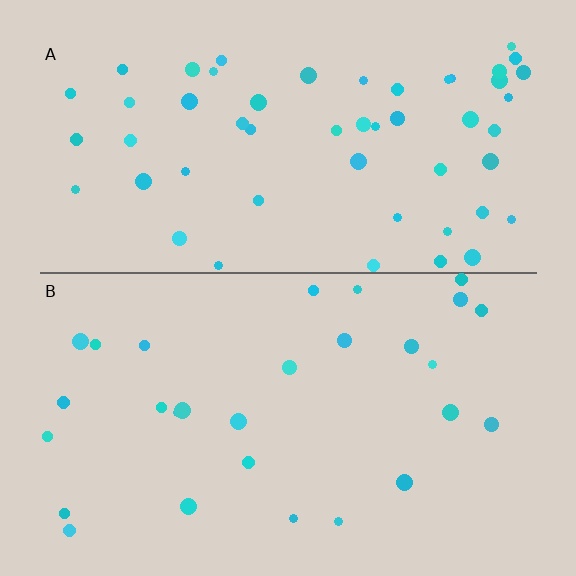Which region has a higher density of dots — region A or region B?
A (the top).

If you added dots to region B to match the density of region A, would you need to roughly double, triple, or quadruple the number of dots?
Approximately double.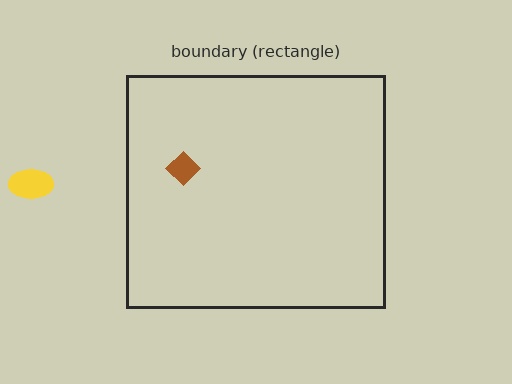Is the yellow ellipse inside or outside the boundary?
Outside.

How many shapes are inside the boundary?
1 inside, 1 outside.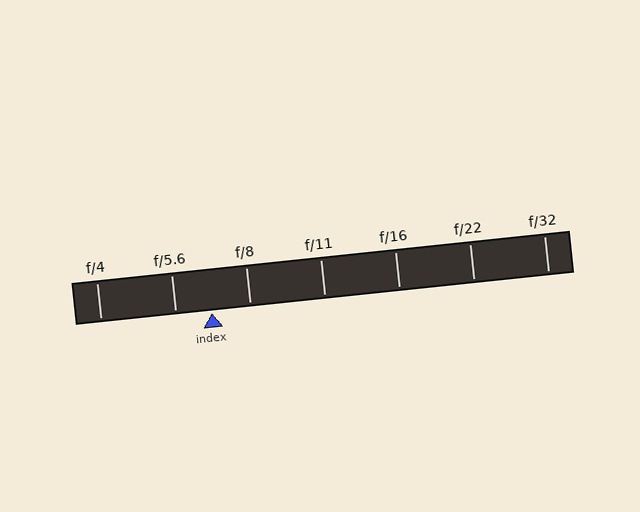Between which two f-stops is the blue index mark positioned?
The index mark is between f/5.6 and f/8.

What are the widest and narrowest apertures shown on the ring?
The widest aperture shown is f/4 and the narrowest is f/32.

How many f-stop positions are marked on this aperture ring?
There are 7 f-stop positions marked.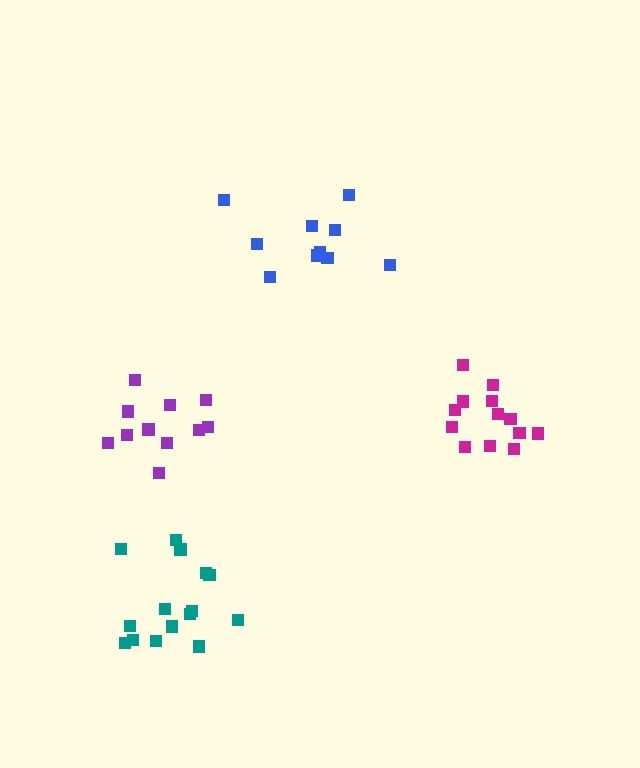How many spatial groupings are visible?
There are 4 spatial groupings.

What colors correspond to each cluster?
The clusters are colored: teal, magenta, blue, purple.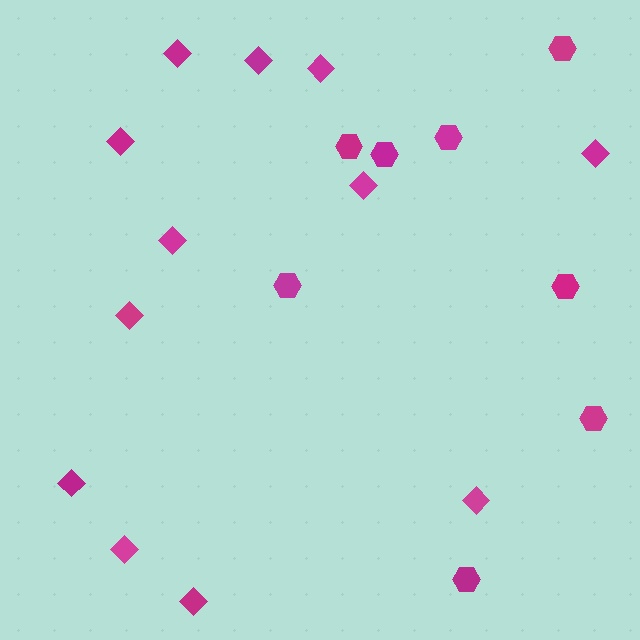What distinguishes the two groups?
There are 2 groups: one group of hexagons (8) and one group of diamonds (12).